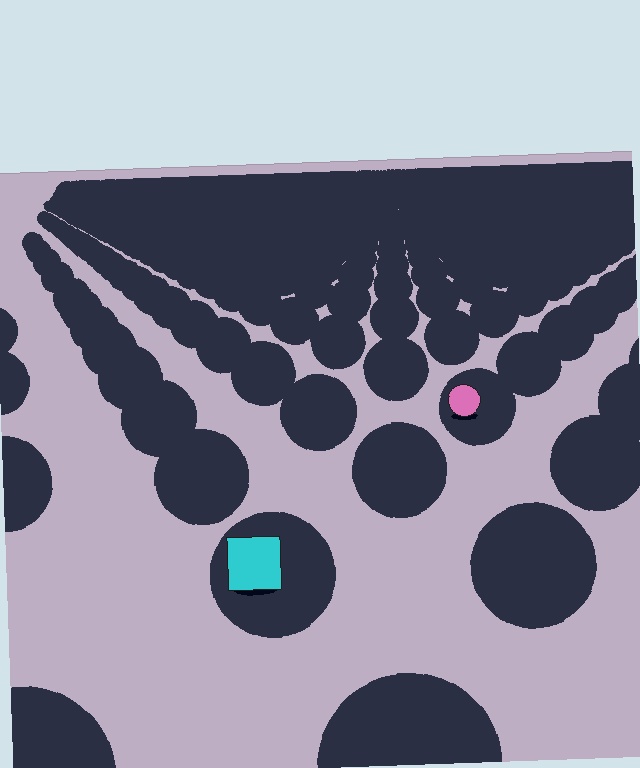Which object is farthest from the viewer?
The pink circle is farthest from the viewer. It appears smaller and the ground texture around it is denser.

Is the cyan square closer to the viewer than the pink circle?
Yes. The cyan square is closer — you can tell from the texture gradient: the ground texture is coarser near it.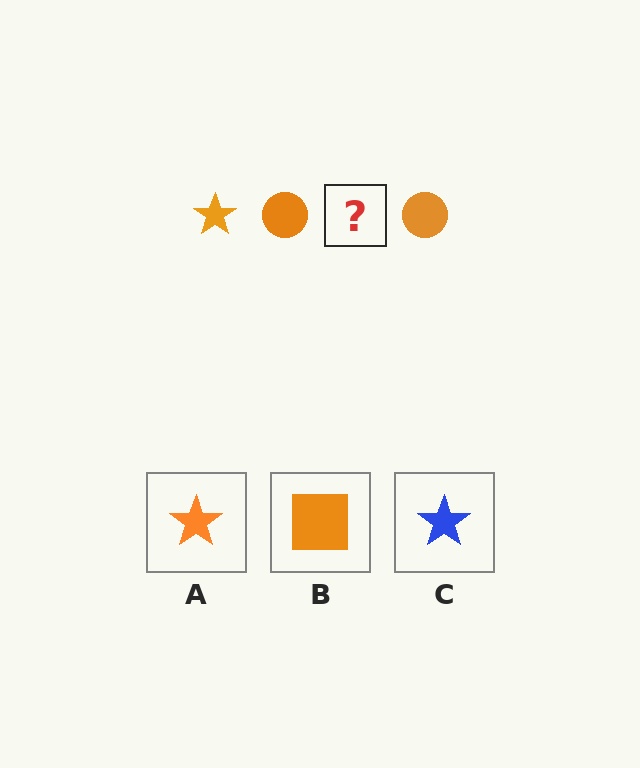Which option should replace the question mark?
Option A.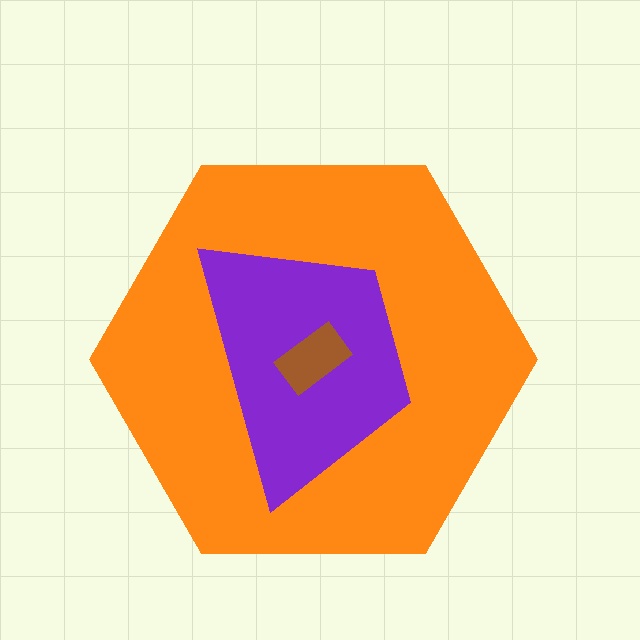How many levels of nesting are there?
3.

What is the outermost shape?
The orange hexagon.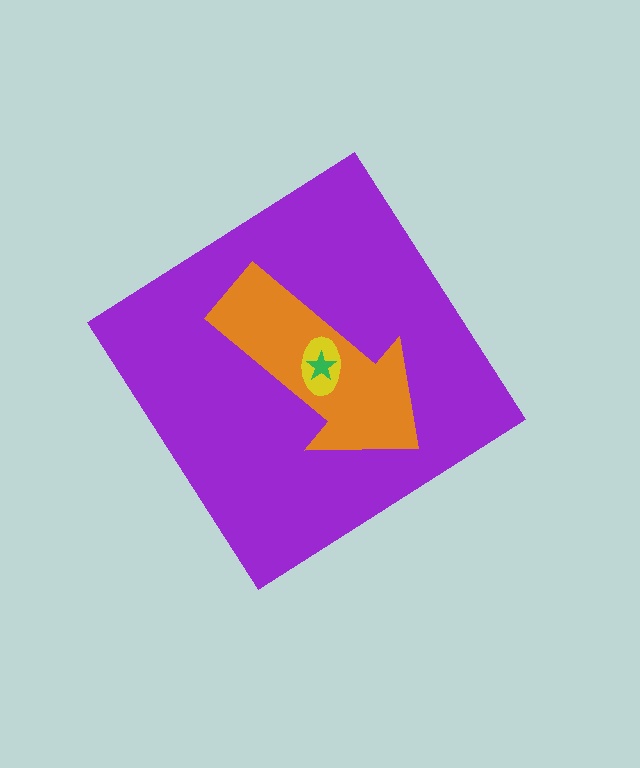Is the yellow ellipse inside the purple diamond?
Yes.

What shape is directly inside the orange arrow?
The yellow ellipse.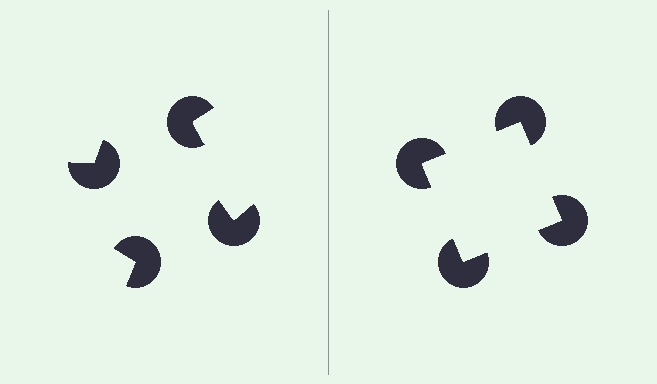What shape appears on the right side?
An illusory square.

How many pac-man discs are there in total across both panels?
8 — 4 on each side.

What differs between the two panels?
The pac-man discs are positioned identically on both sides; only the wedge orientations differ. On the right they align to a square; on the left they are misaligned.